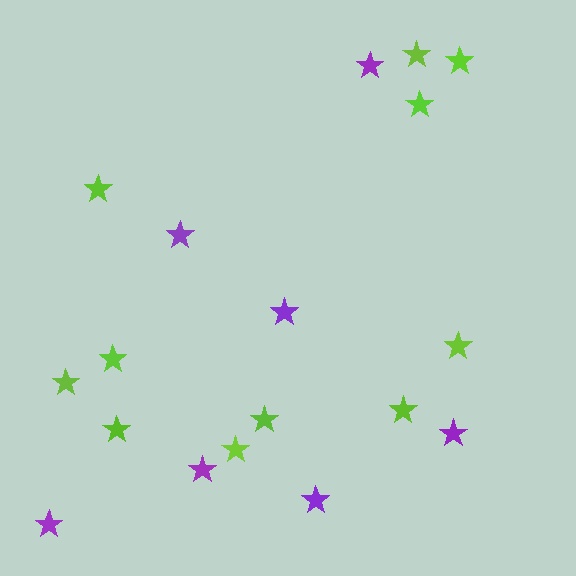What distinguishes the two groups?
There are 2 groups: one group of purple stars (7) and one group of lime stars (11).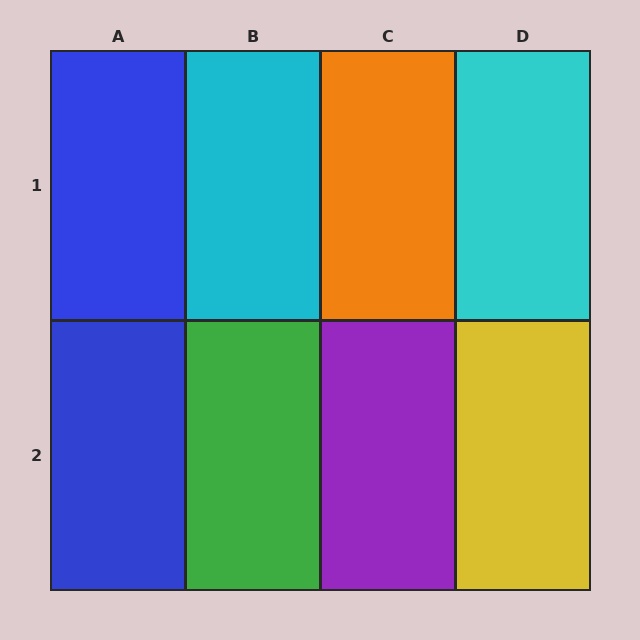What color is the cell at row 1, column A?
Blue.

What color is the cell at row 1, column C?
Orange.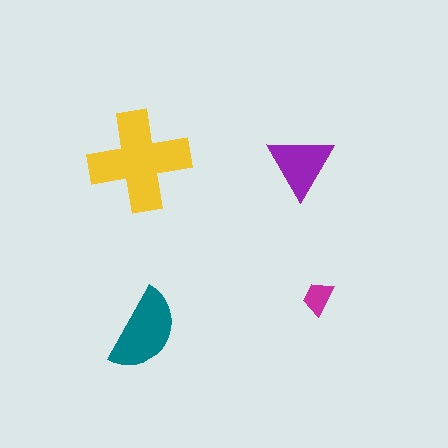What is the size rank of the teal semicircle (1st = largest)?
2nd.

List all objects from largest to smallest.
The yellow cross, the teal semicircle, the purple triangle, the magenta trapezoid.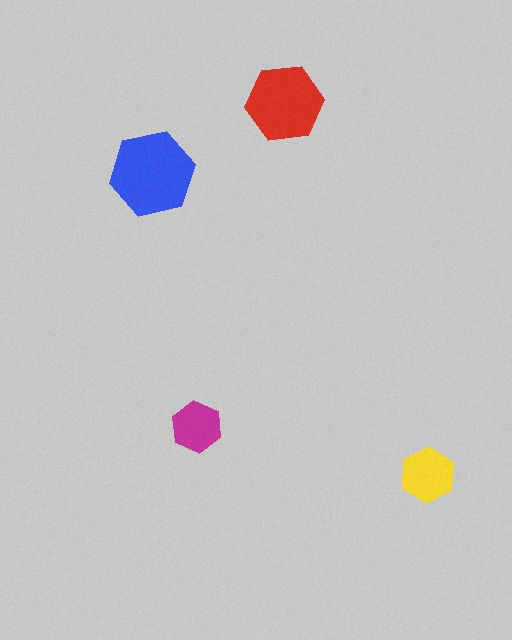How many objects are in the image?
There are 4 objects in the image.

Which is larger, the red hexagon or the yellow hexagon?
The red one.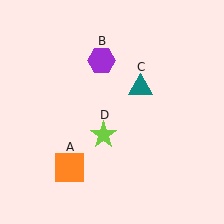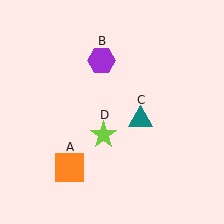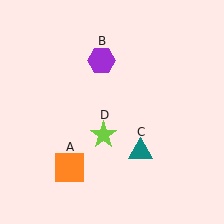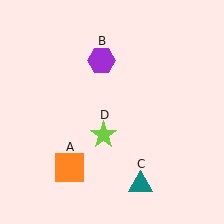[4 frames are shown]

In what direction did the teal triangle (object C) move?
The teal triangle (object C) moved down.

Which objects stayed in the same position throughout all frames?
Orange square (object A) and purple hexagon (object B) and lime star (object D) remained stationary.